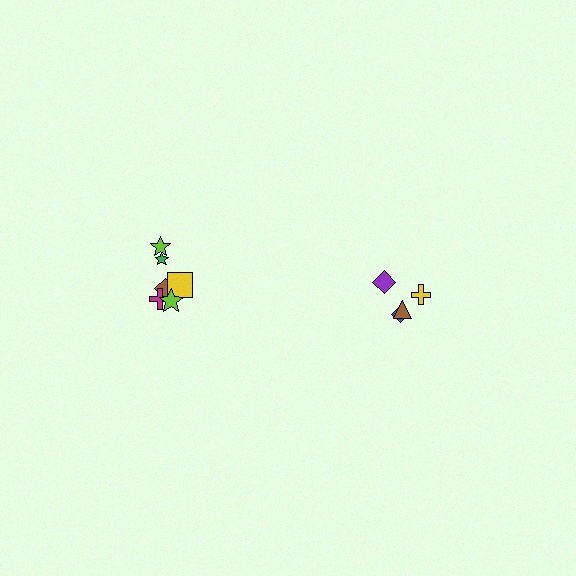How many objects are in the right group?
There are 4 objects.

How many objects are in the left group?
There are 6 objects.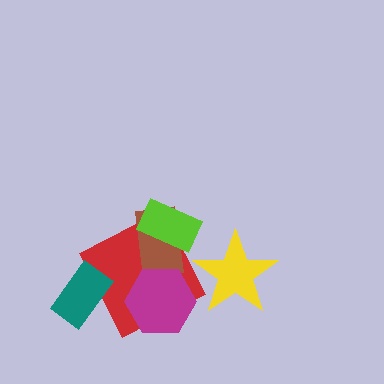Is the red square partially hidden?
Yes, it is partially covered by another shape.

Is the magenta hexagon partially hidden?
No, no other shape covers it.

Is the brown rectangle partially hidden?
Yes, it is partially covered by another shape.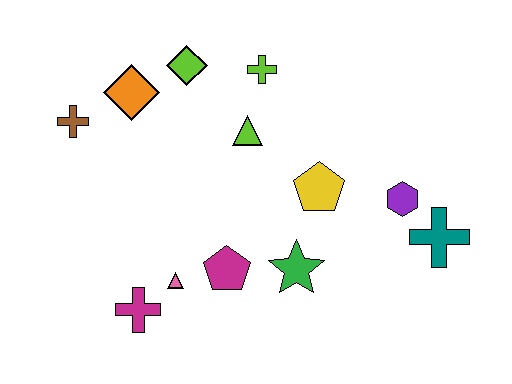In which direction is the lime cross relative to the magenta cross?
The lime cross is above the magenta cross.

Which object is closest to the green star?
The magenta pentagon is closest to the green star.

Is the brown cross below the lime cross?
Yes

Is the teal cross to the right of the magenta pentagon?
Yes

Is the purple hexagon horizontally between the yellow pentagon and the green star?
No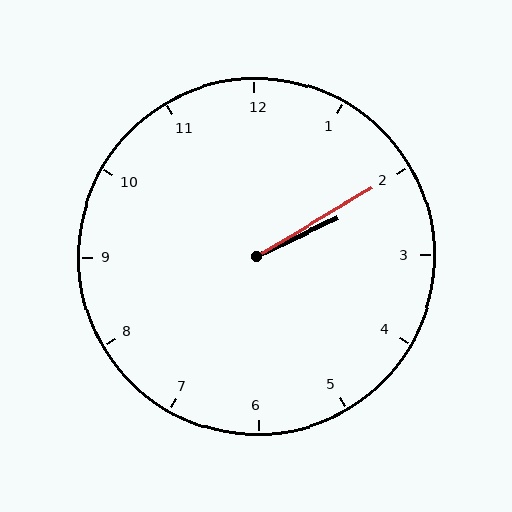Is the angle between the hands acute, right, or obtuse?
It is acute.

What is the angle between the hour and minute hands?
Approximately 5 degrees.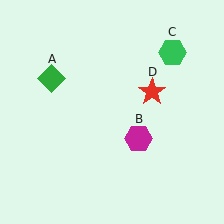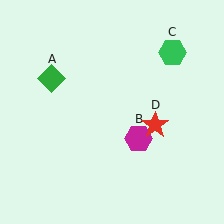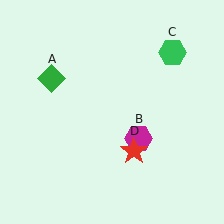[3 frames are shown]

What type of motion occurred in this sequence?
The red star (object D) rotated clockwise around the center of the scene.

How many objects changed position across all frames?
1 object changed position: red star (object D).